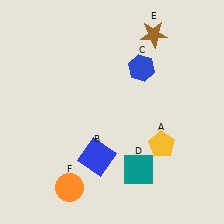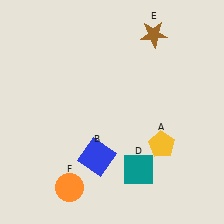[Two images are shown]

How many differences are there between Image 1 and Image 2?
There is 1 difference between the two images.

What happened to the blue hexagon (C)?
The blue hexagon (C) was removed in Image 2. It was in the top-right area of Image 1.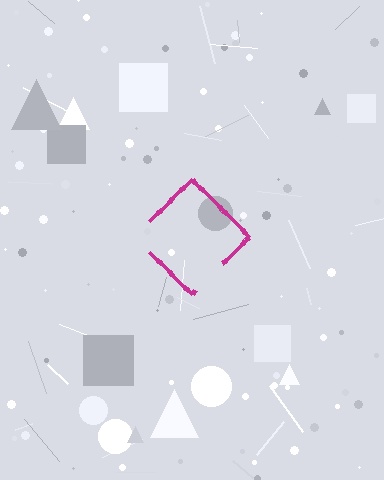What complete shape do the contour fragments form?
The contour fragments form a diamond.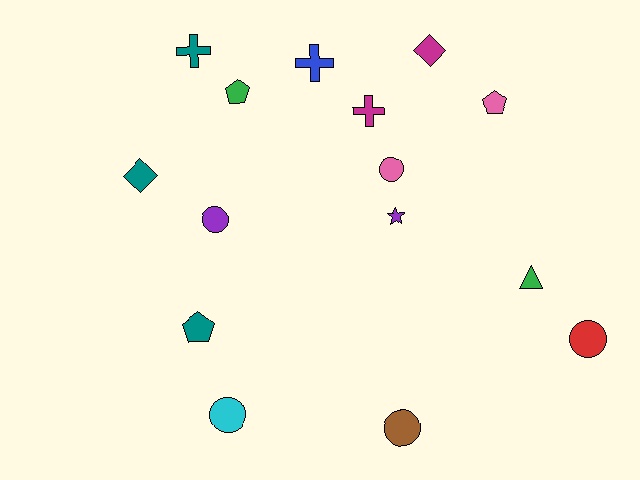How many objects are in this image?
There are 15 objects.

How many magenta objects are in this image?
There are 2 magenta objects.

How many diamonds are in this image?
There are 2 diamonds.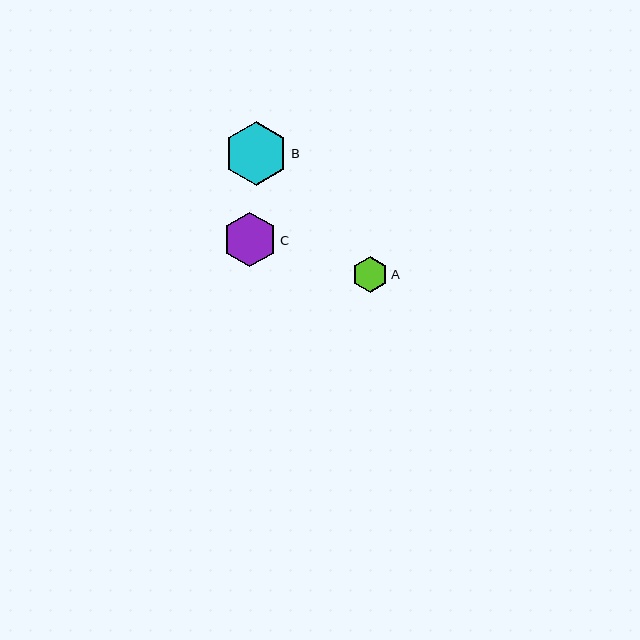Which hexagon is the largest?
Hexagon B is the largest with a size of approximately 64 pixels.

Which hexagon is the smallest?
Hexagon A is the smallest with a size of approximately 36 pixels.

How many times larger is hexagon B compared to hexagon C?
Hexagon B is approximately 1.2 times the size of hexagon C.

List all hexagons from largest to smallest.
From largest to smallest: B, C, A.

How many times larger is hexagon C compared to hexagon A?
Hexagon C is approximately 1.5 times the size of hexagon A.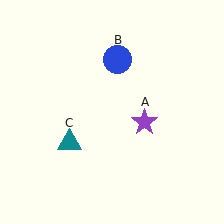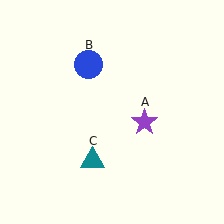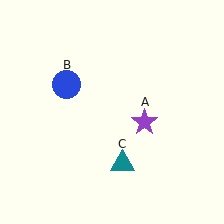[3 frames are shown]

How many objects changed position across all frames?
2 objects changed position: blue circle (object B), teal triangle (object C).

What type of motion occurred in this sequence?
The blue circle (object B), teal triangle (object C) rotated counterclockwise around the center of the scene.